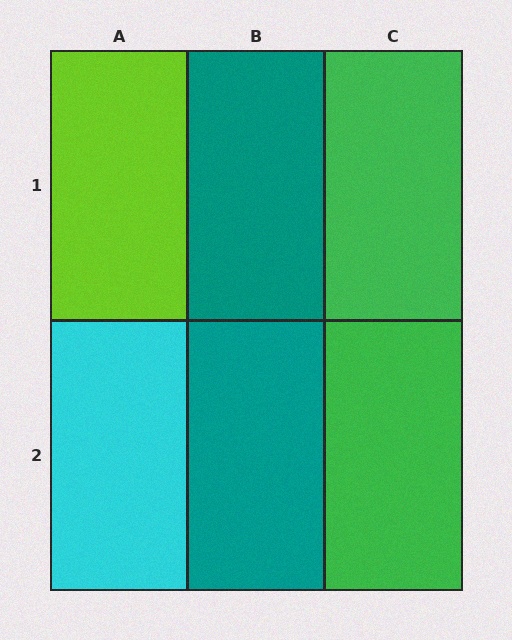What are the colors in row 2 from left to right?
Cyan, teal, green.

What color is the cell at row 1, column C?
Green.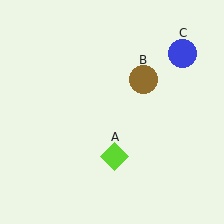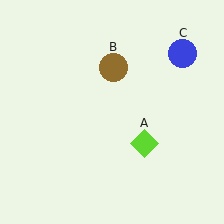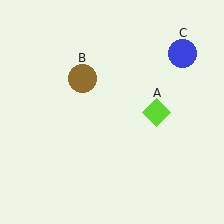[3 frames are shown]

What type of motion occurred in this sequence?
The lime diamond (object A), brown circle (object B) rotated counterclockwise around the center of the scene.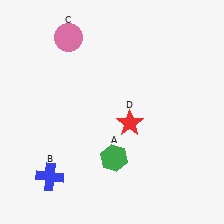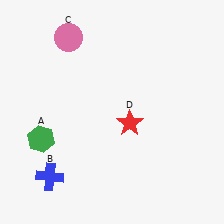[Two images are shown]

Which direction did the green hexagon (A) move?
The green hexagon (A) moved left.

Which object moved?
The green hexagon (A) moved left.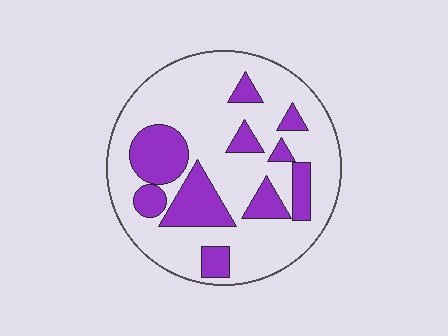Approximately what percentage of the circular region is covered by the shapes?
Approximately 25%.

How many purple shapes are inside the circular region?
10.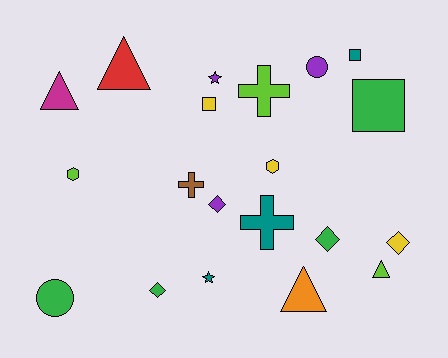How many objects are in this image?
There are 20 objects.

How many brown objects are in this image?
There is 1 brown object.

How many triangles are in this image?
There are 4 triangles.